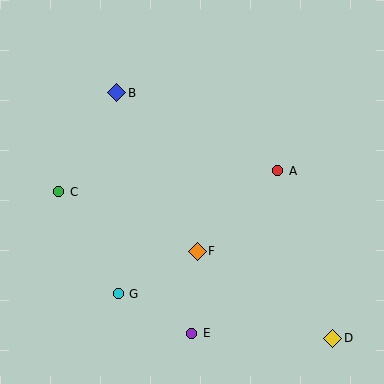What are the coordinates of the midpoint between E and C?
The midpoint between E and C is at (125, 262).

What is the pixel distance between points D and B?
The distance between D and B is 327 pixels.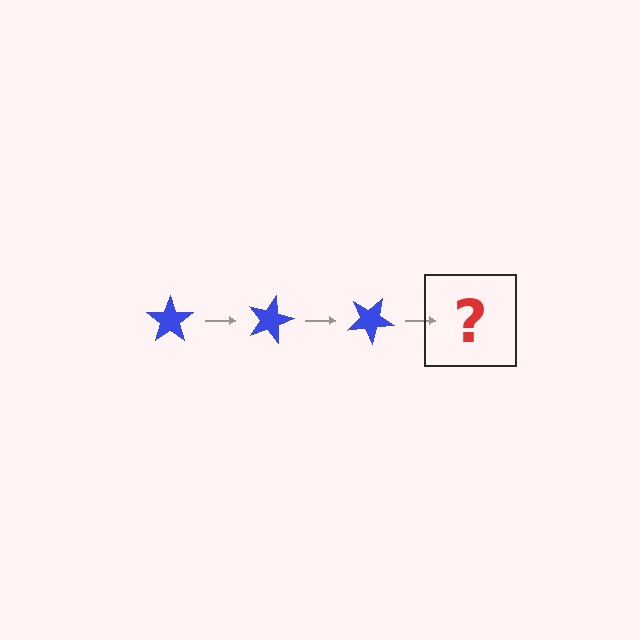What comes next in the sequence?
The next element should be a blue star rotated 45 degrees.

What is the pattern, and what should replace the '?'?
The pattern is that the star rotates 15 degrees each step. The '?' should be a blue star rotated 45 degrees.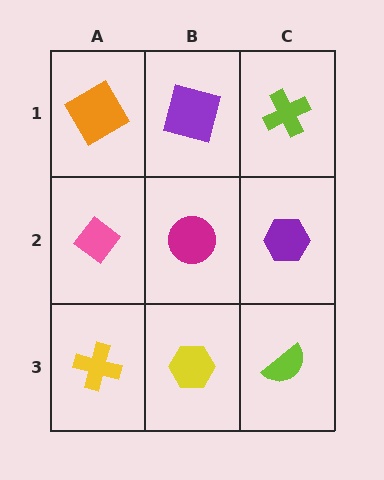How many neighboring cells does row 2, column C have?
3.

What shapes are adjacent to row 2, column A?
An orange diamond (row 1, column A), a yellow cross (row 3, column A), a magenta circle (row 2, column B).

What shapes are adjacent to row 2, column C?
A lime cross (row 1, column C), a lime semicircle (row 3, column C), a magenta circle (row 2, column B).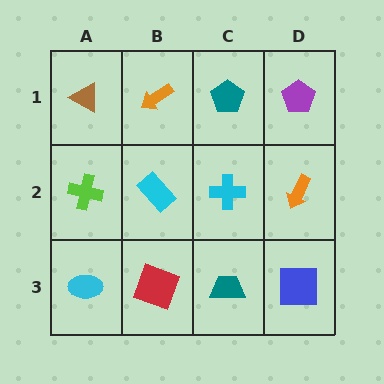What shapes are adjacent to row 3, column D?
An orange arrow (row 2, column D), a teal trapezoid (row 3, column C).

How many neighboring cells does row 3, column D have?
2.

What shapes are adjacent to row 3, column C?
A cyan cross (row 2, column C), a red square (row 3, column B), a blue square (row 3, column D).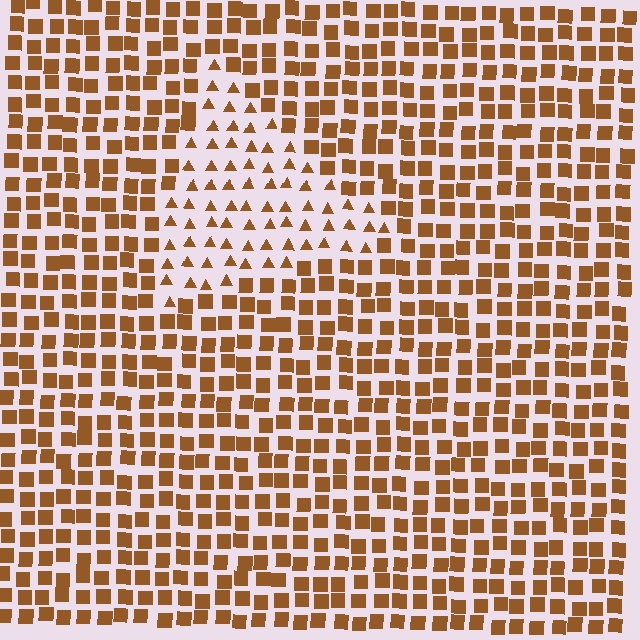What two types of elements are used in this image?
The image uses triangles inside the triangle region and squares outside it.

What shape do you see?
I see a triangle.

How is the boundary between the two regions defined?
The boundary is defined by a change in element shape: triangles inside vs. squares outside. All elements share the same color and spacing.